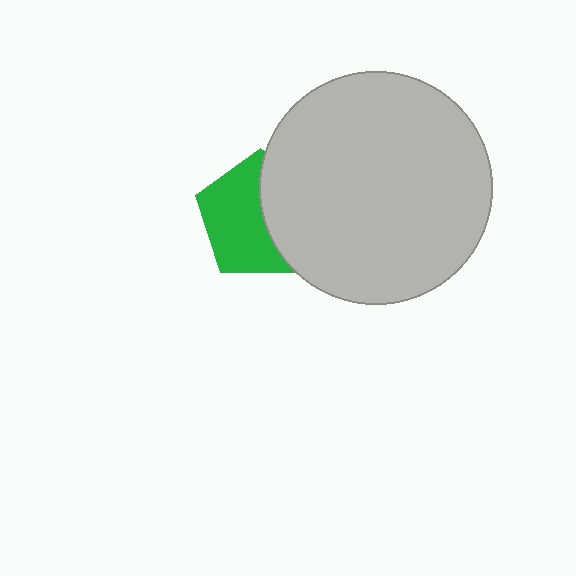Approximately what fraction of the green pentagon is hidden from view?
Roughly 42% of the green pentagon is hidden behind the light gray circle.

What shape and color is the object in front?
The object in front is a light gray circle.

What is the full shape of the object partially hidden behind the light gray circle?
The partially hidden object is a green pentagon.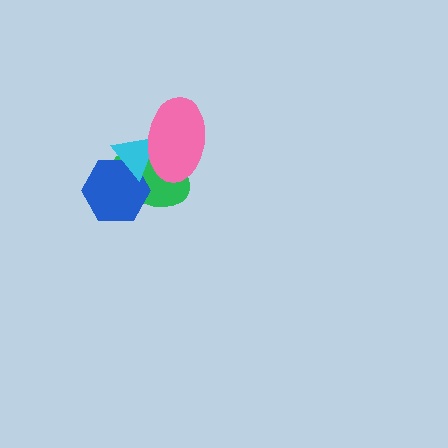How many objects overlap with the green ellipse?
3 objects overlap with the green ellipse.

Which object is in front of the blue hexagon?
The cyan triangle is in front of the blue hexagon.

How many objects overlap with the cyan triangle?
3 objects overlap with the cyan triangle.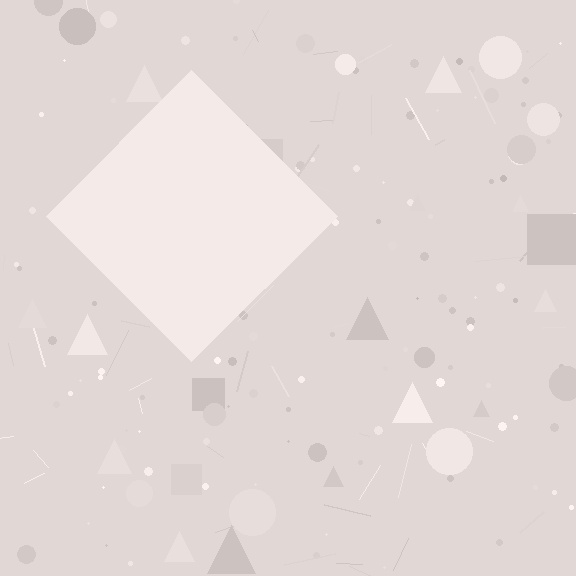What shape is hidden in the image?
A diamond is hidden in the image.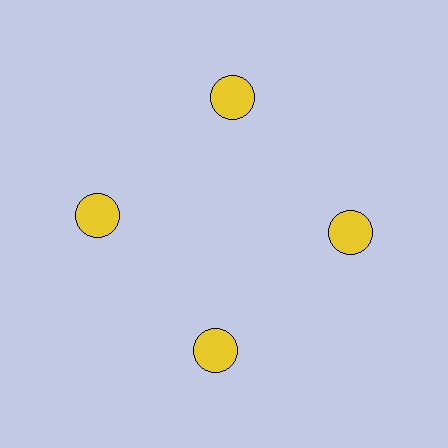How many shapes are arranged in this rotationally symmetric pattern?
There are 4 shapes, arranged in 4 groups of 1.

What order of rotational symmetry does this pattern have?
This pattern has 4-fold rotational symmetry.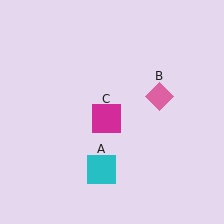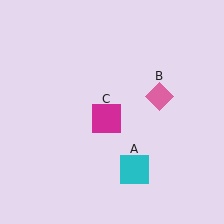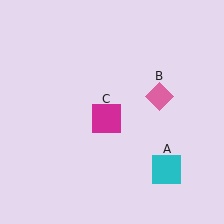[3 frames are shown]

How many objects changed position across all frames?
1 object changed position: cyan square (object A).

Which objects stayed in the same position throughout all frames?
Pink diamond (object B) and magenta square (object C) remained stationary.